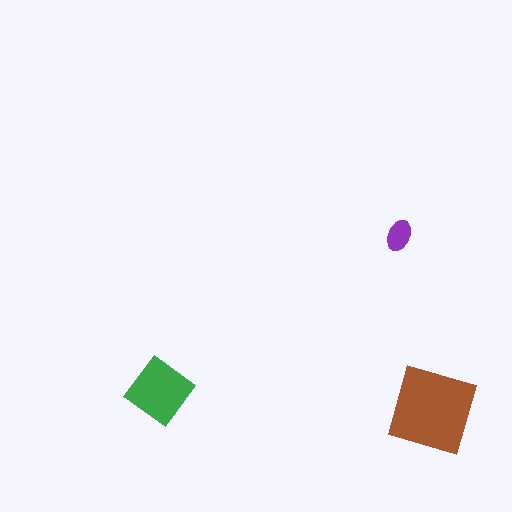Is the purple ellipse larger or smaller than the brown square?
Smaller.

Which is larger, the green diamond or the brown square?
The brown square.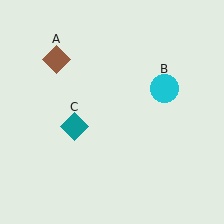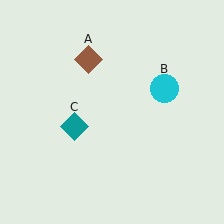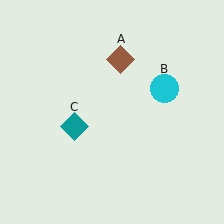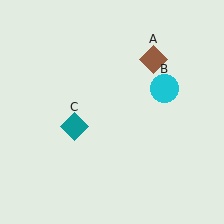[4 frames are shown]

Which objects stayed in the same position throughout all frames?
Cyan circle (object B) and teal diamond (object C) remained stationary.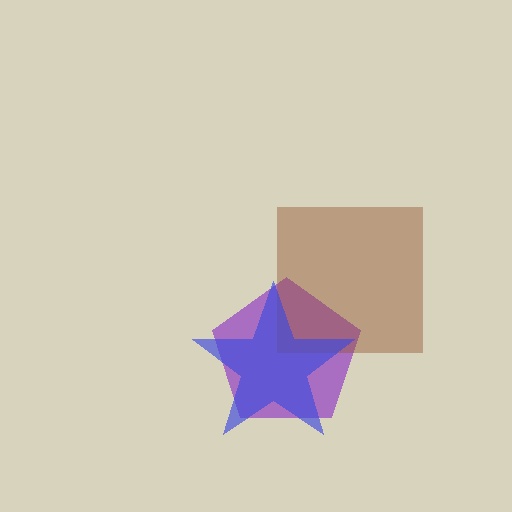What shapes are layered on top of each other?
The layered shapes are: a purple pentagon, a brown square, a blue star.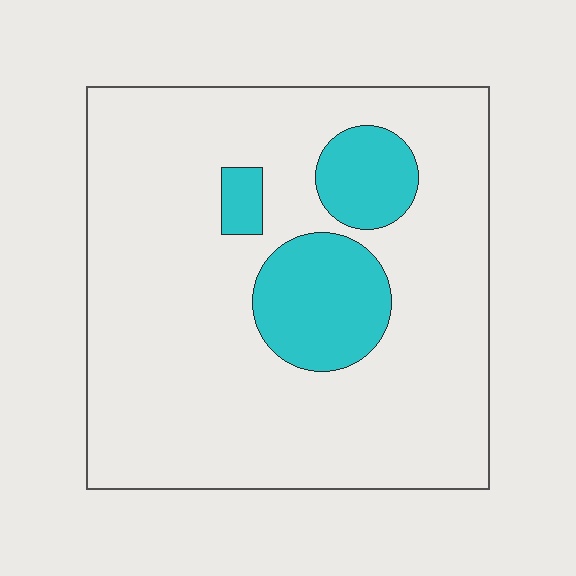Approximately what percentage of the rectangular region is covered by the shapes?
Approximately 15%.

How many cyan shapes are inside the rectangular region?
3.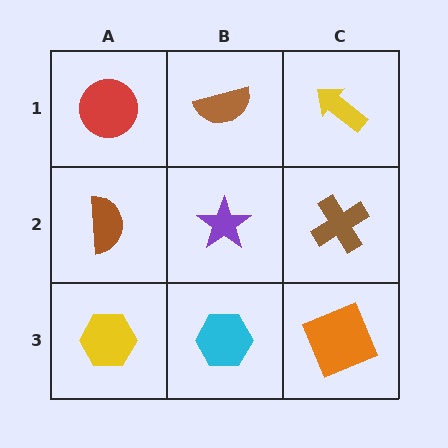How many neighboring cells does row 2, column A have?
3.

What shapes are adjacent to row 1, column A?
A brown semicircle (row 2, column A), a brown semicircle (row 1, column B).